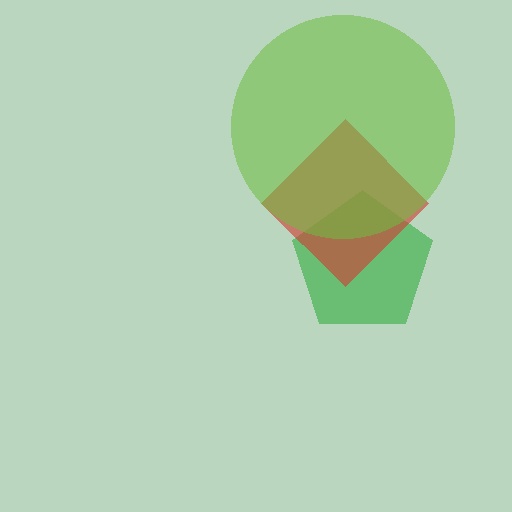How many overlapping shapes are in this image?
There are 3 overlapping shapes in the image.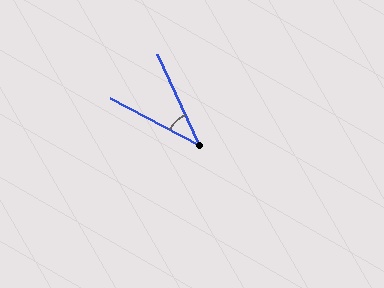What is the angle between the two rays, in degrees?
Approximately 37 degrees.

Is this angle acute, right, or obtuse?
It is acute.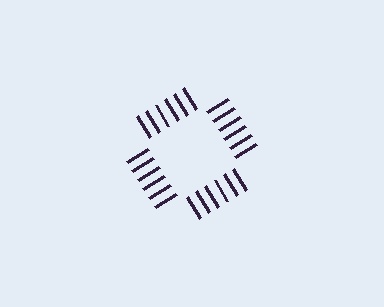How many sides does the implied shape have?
4 sides — the line-ends trace a square.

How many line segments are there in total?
24 — 6 along each of the 4 edges.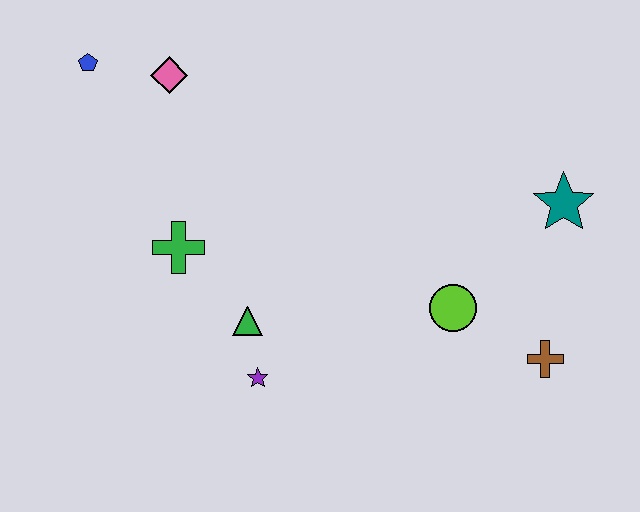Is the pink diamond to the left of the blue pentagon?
No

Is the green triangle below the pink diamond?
Yes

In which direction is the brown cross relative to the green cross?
The brown cross is to the right of the green cross.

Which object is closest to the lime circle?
The brown cross is closest to the lime circle.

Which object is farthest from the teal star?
The blue pentagon is farthest from the teal star.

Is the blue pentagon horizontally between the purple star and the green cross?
No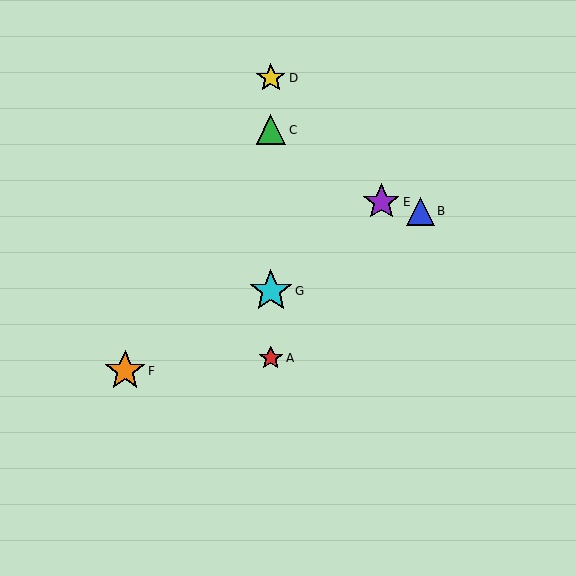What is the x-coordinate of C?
Object C is at x≈271.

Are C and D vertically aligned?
Yes, both are at x≈271.